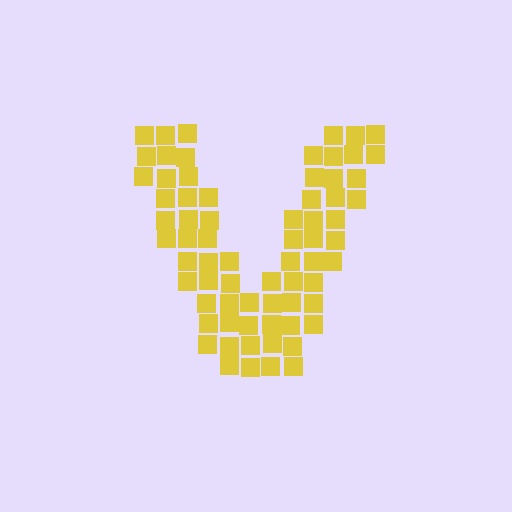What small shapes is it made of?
It is made of small squares.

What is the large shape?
The large shape is the letter V.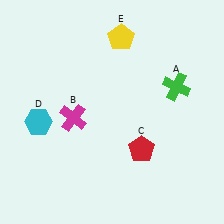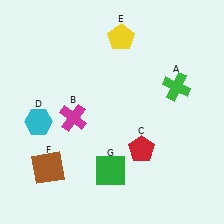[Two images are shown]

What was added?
A brown square (F), a green square (G) were added in Image 2.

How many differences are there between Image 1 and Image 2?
There are 2 differences between the two images.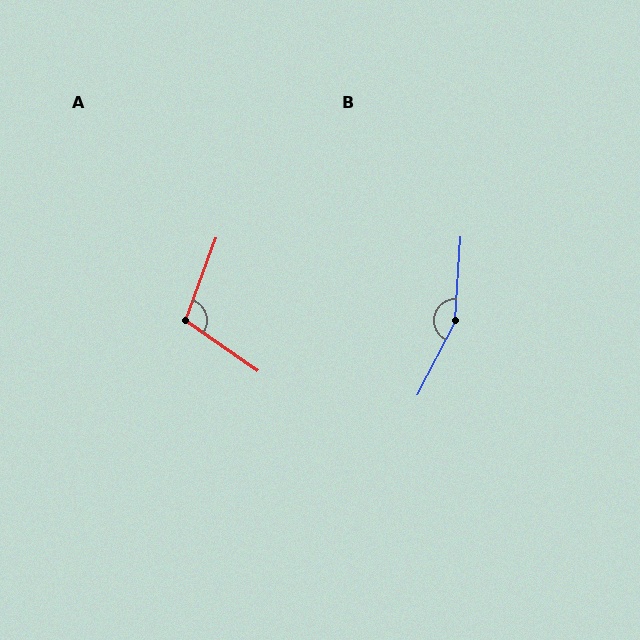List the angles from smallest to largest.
A (105°), B (157°).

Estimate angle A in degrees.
Approximately 105 degrees.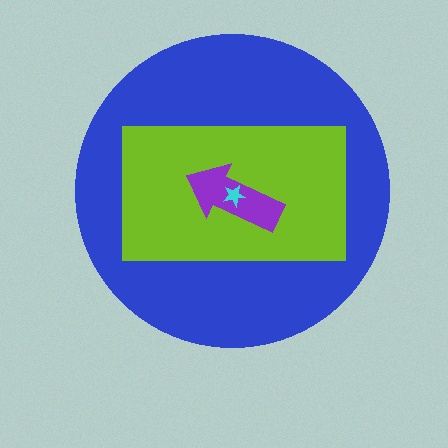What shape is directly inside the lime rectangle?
The purple arrow.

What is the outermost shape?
The blue circle.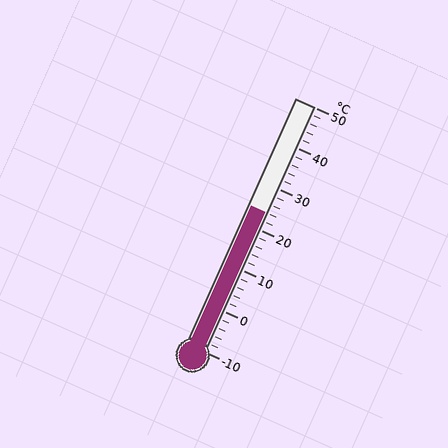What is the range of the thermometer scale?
The thermometer scale ranges from -10°C to 50°C.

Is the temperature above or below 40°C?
The temperature is below 40°C.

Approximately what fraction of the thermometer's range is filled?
The thermometer is filled to approximately 55% of its range.